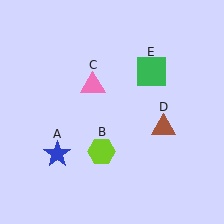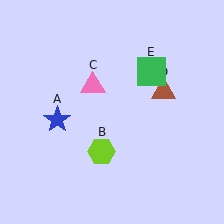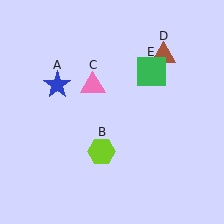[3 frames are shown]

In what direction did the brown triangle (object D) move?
The brown triangle (object D) moved up.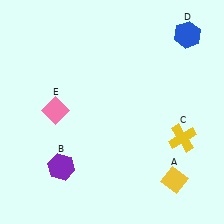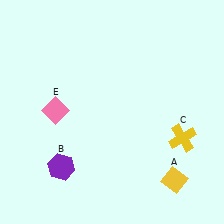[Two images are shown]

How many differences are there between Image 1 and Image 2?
There is 1 difference between the two images.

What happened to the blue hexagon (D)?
The blue hexagon (D) was removed in Image 2. It was in the top-right area of Image 1.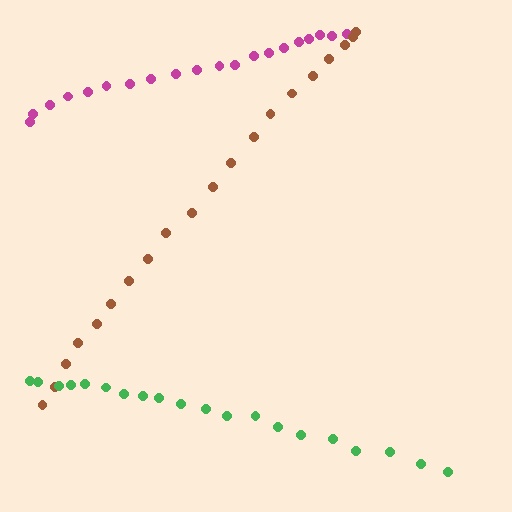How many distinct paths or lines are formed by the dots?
There are 3 distinct paths.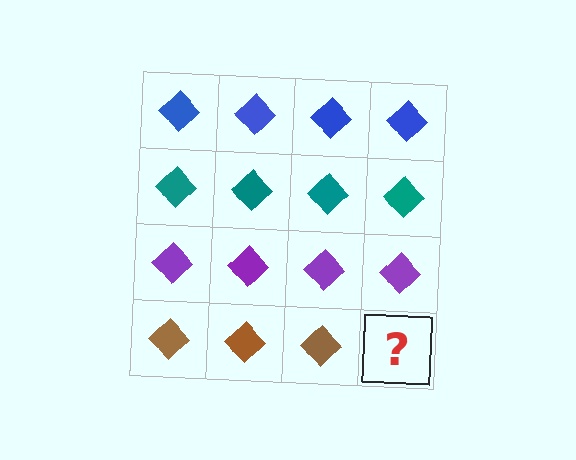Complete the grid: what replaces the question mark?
The question mark should be replaced with a brown diamond.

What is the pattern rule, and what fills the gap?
The rule is that each row has a consistent color. The gap should be filled with a brown diamond.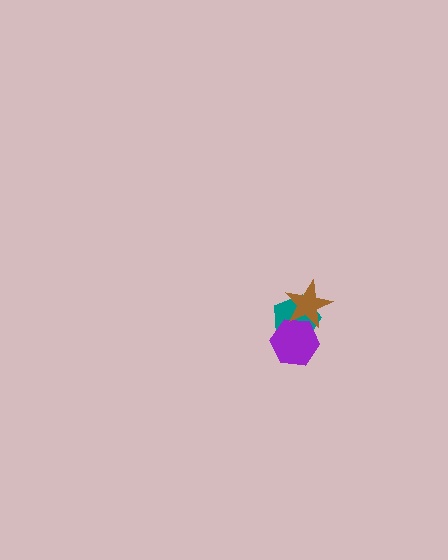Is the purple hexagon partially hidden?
Yes, it is partially covered by another shape.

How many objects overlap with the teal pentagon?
2 objects overlap with the teal pentagon.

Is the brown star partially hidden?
No, no other shape covers it.